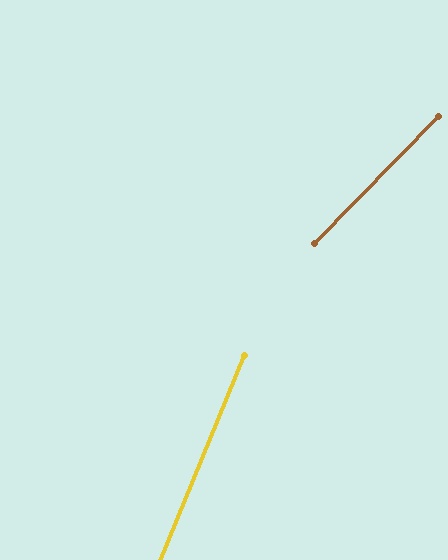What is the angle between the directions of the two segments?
Approximately 22 degrees.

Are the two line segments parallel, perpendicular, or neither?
Neither parallel nor perpendicular — they differ by about 22°.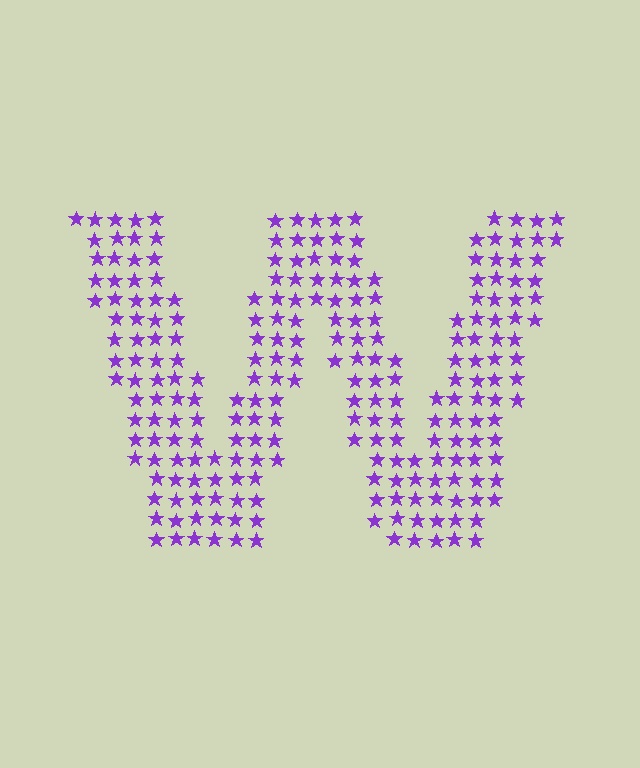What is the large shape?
The large shape is the letter W.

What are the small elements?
The small elements are stars.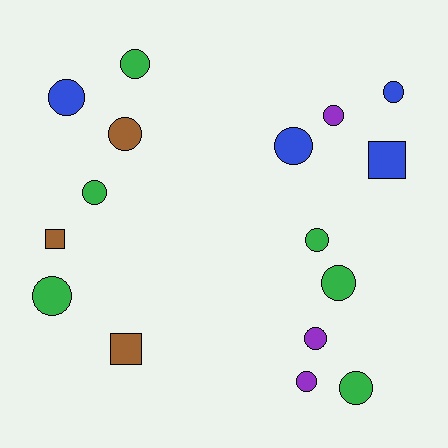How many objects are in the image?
There are 16 objects.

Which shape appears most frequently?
Circle, with 13 objects.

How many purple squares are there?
There are no purple squares.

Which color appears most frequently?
Green, with 6 objects.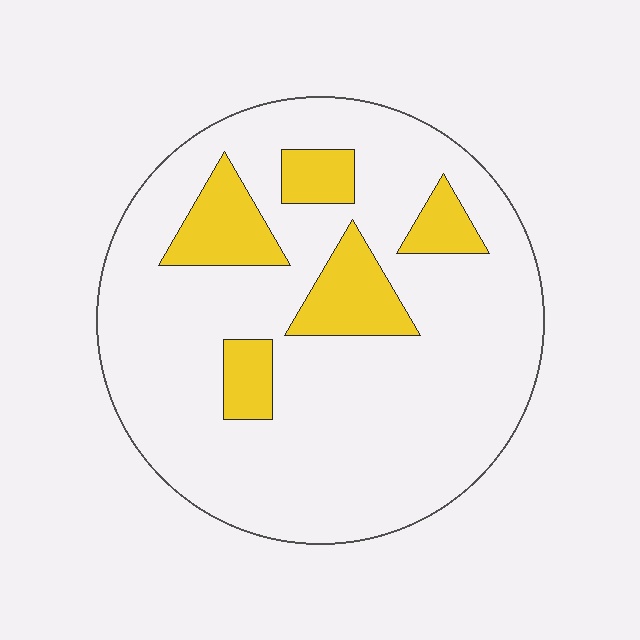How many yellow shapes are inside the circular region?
5.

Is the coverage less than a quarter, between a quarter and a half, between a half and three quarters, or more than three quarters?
Less than a quarter.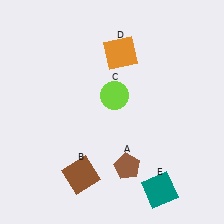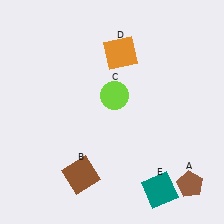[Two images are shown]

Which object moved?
The brown pentagon (A) moved right.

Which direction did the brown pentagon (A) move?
The brown pentagon (A) moved right.